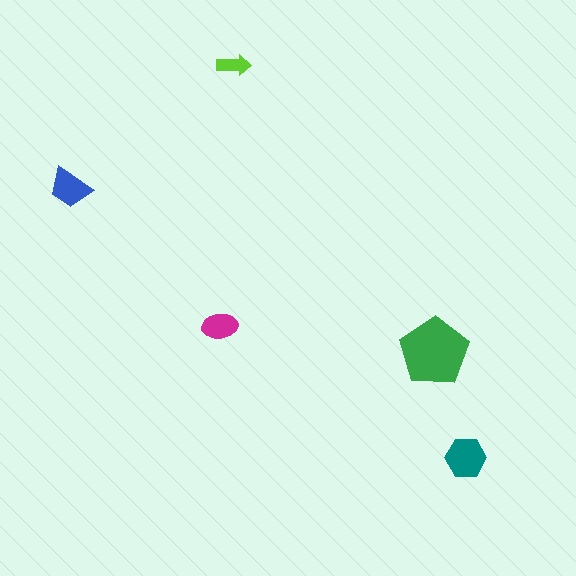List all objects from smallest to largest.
The lime arrow, the magenta ellipse, the blue trapezoid, the teal hexagon, the green pentagon.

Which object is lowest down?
The teal hexagon is bottommost.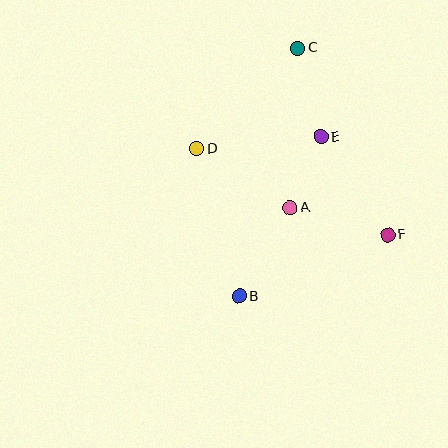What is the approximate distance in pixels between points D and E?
The distance between D and E is approximately 125 pixels.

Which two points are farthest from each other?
Points B and C are farthest from each other.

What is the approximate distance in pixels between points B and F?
The distance between B and F is approximately 161 pixels.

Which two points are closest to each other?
Points A and E are closest to each other.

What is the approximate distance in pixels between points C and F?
The distance between C and F is approximately 207 pixels.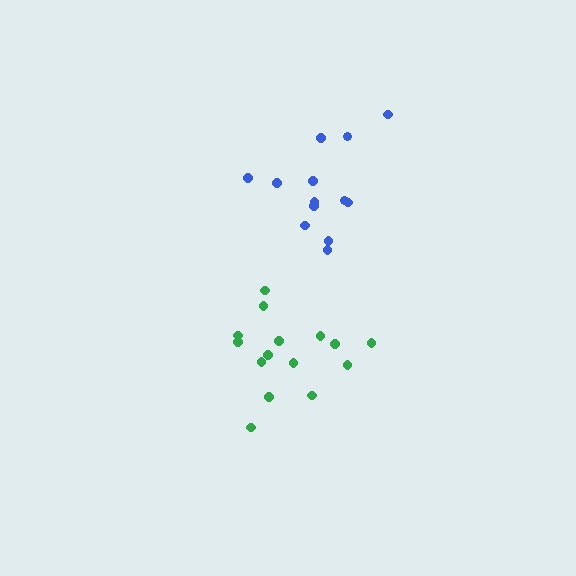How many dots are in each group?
Group 1: 13 dots, Group 2: 15 dots (28 total).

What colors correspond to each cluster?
The clusters are colored: blue, green.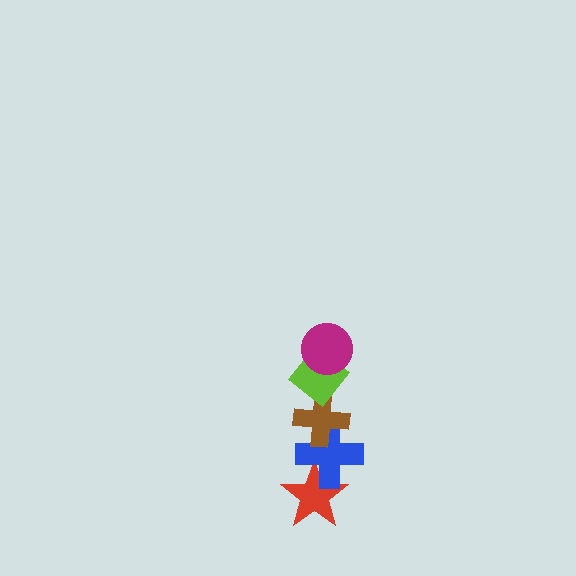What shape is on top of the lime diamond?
The magenta circle is on top of the lime diamond.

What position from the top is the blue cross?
The blue cross is 4th from the top.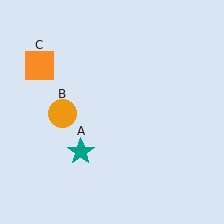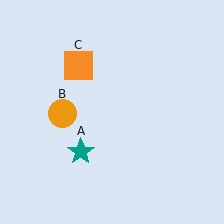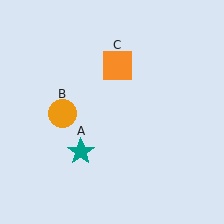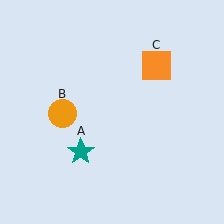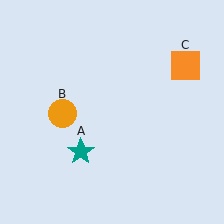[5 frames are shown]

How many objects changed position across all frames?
1 object changed position: orange square (object C).